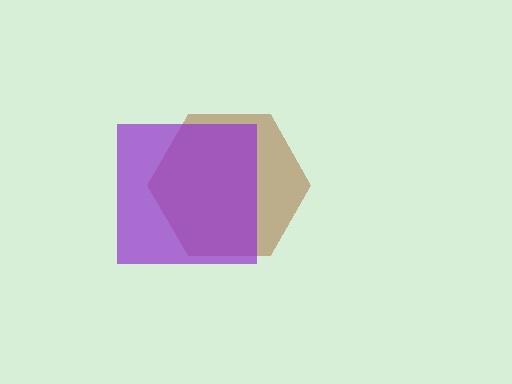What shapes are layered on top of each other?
The layered shapes are: a brown hexagon, a purple square.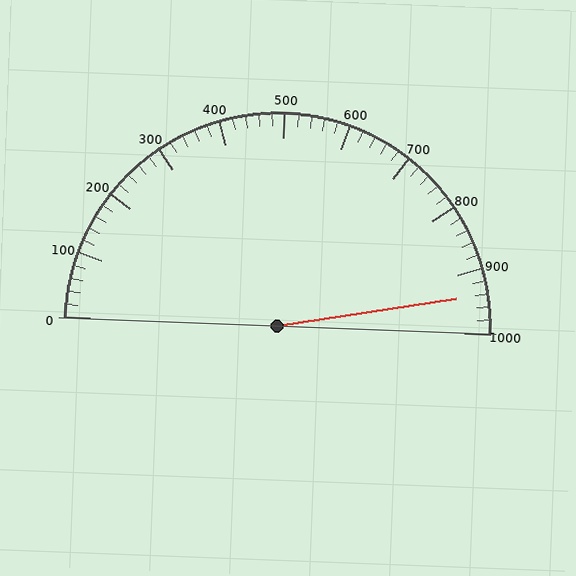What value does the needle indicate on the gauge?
The needle indicates approximately 940.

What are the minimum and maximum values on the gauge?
The gauge ranges from 0 to 1000.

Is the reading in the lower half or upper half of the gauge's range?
The reading is in the upper half of the range (0 to 1000).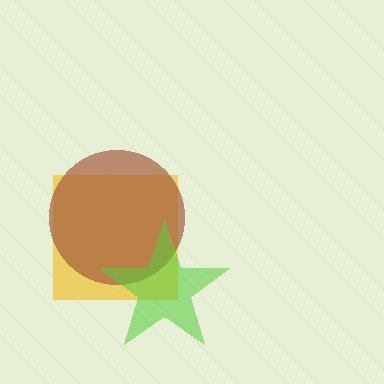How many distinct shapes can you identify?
There are 3 distinct shapes: a yellow square, a brown circle, a lime star.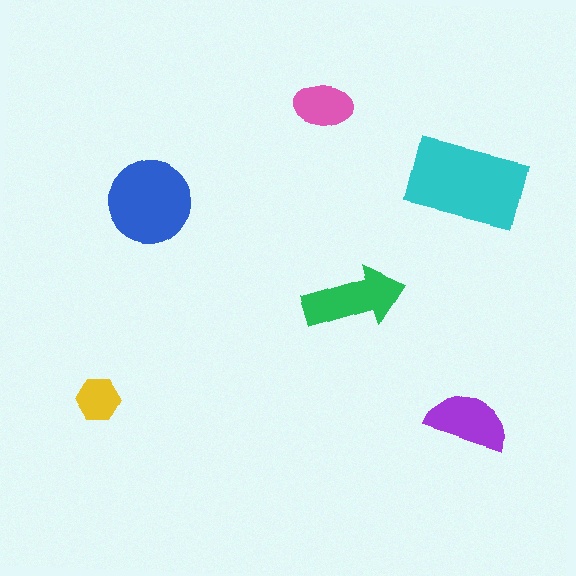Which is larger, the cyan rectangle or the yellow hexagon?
The cyan rectangle.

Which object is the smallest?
The yellow hexagon.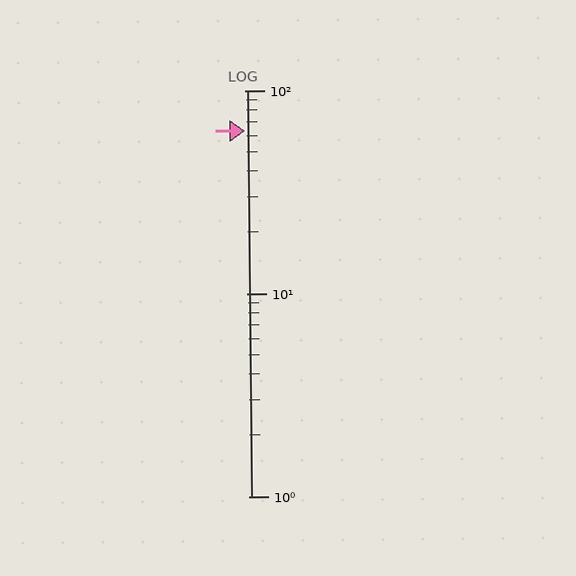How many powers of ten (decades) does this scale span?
The scale spans 2 decades, from 1 to 100.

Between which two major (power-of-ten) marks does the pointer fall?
The pointer is between 10 and 100.